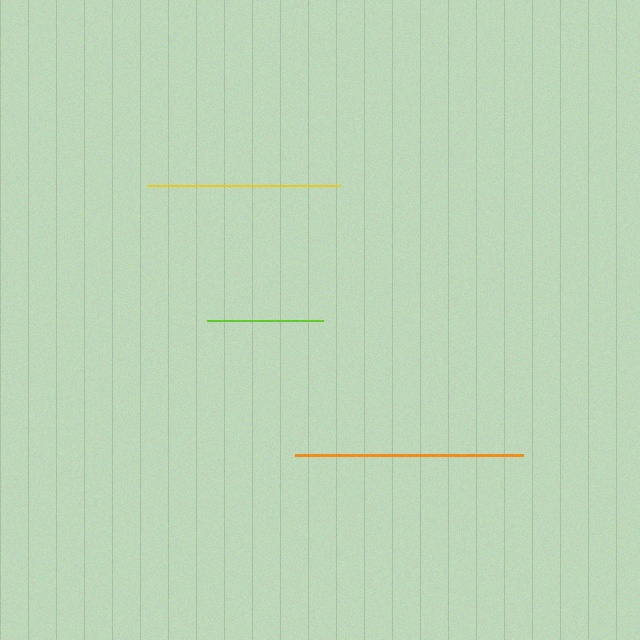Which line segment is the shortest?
The lime line is the shortest at approximately 116 pixels.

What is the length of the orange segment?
The orange segment is approximately 228 pixels long.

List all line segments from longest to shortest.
From longest to shortest: orange, yellow, lime.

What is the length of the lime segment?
The lime segment is approximately 116 pixels long.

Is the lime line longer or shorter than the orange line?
The orange line is longer than the lime line.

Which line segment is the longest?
The orange line is the longest at approximately 228 pixels.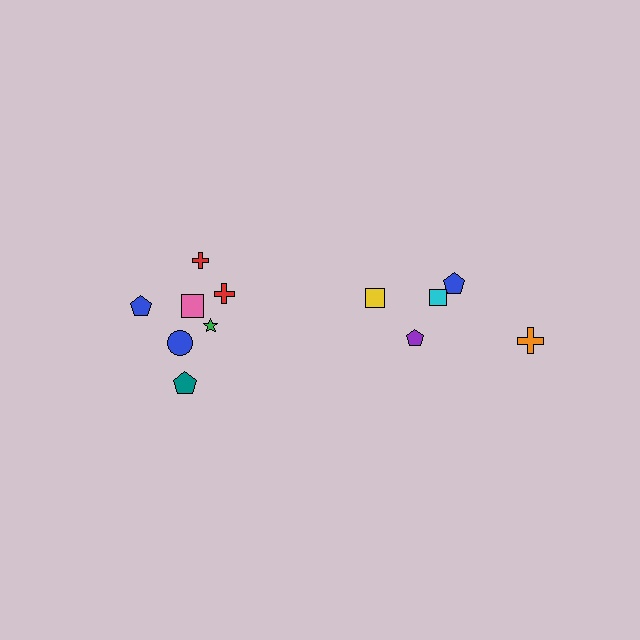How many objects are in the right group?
There are 5 objects.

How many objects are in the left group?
There are 7 objects.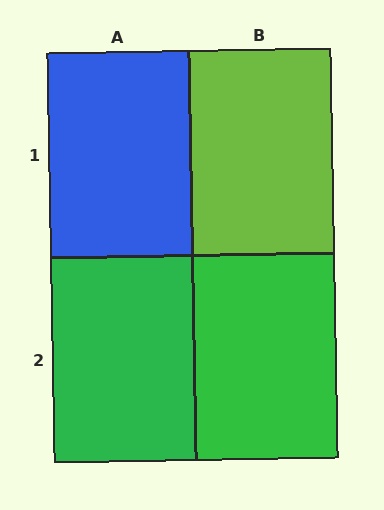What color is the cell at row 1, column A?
Blue.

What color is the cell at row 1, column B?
Lime.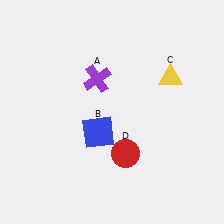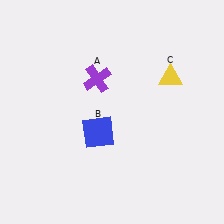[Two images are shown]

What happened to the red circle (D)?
The red circle (D) was removed in Image 2. It was in the bottom-right area of Image 1.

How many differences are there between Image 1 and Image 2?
There is 1 difference between the two images.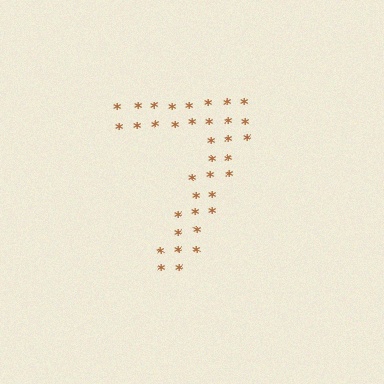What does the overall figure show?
The overall figure shows the digit 7.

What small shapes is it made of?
It is made of small asterisks.